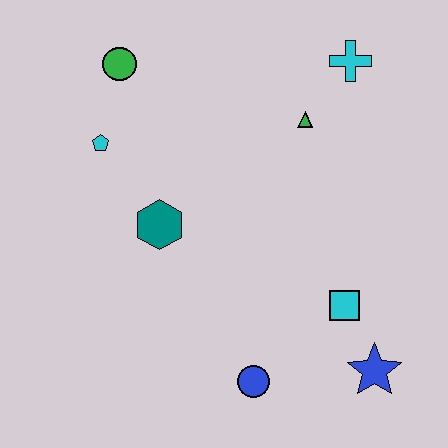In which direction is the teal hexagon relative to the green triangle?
The teal hexagon is to the left of the green triangle.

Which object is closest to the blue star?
The cyan square is closest to the blue star.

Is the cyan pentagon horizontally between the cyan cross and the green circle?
No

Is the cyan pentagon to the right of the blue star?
No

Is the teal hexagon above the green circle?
No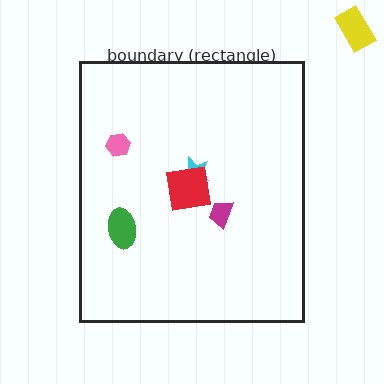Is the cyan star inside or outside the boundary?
Inside.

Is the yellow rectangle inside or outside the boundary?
Outside.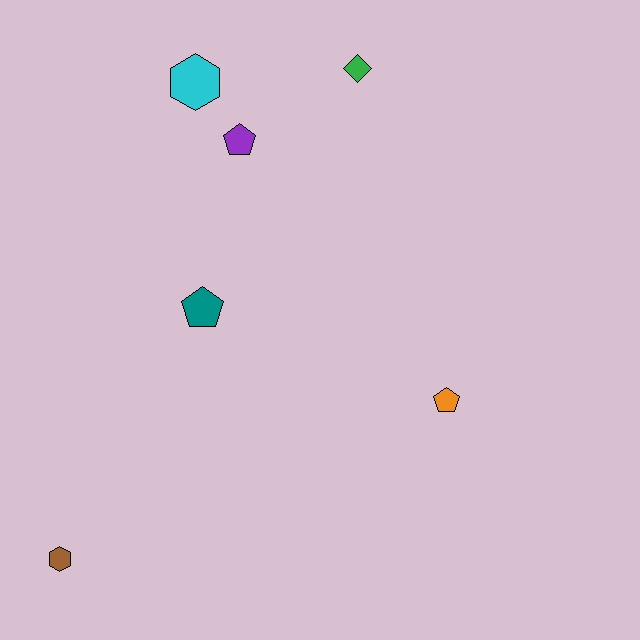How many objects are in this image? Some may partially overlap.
There are 6 objects.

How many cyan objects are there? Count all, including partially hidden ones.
There is 1 cyan object.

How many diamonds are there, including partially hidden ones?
There is 1 diamond.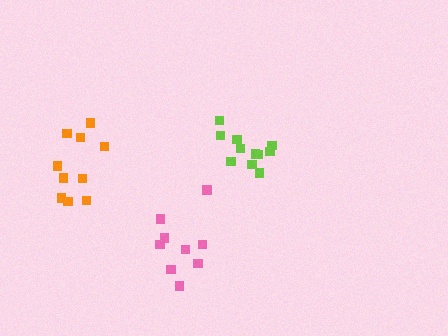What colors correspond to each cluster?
The clusters are colored: orange, pink, lime.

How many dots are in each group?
Group 1: 10 dots, Group 2: 9 dots, Group 3: 11 dots (30 total).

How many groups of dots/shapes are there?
There are 3 groups.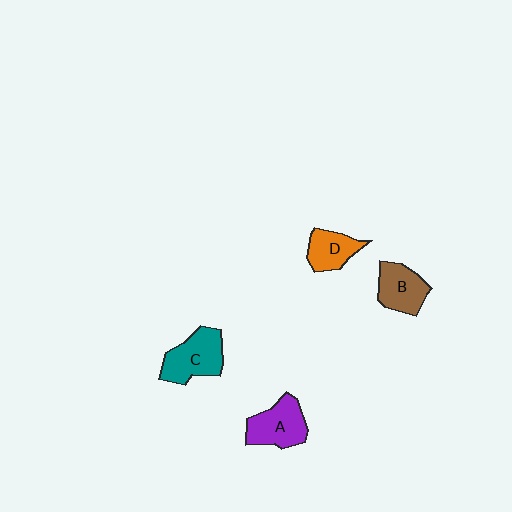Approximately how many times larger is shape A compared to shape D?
Approximately 1.3 times.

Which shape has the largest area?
Shape C (teal).